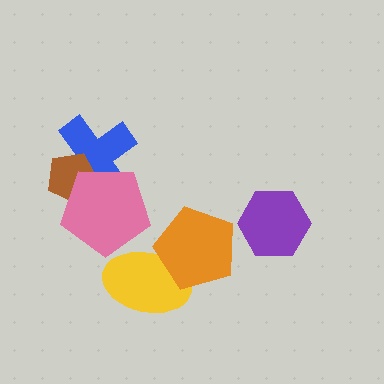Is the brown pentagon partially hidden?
Yes, it is partially covered by another shape.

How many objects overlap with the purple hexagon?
0 objects overlap with the purple hexagon.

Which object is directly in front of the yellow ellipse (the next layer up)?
The orange pentagon is directly in front of the yellow ellipse.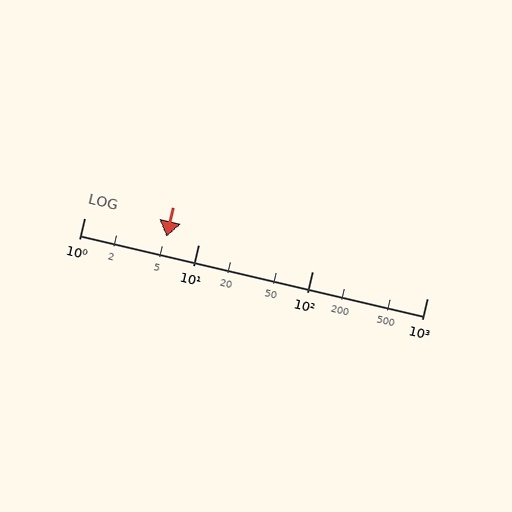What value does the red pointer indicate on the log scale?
The pointer indicates approximately 5.3.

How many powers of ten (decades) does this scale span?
The scale spans 3 decades, from 1 to 1000.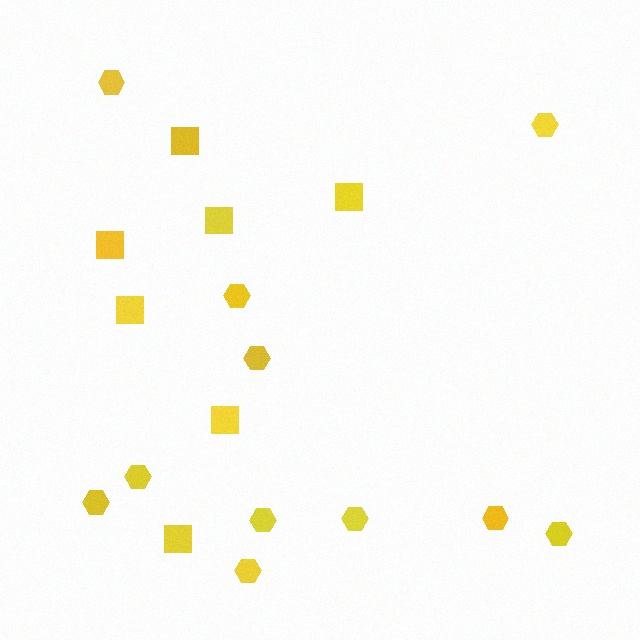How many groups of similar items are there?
There are 2 groups: one group of squares (7) and one group of hexagons (11).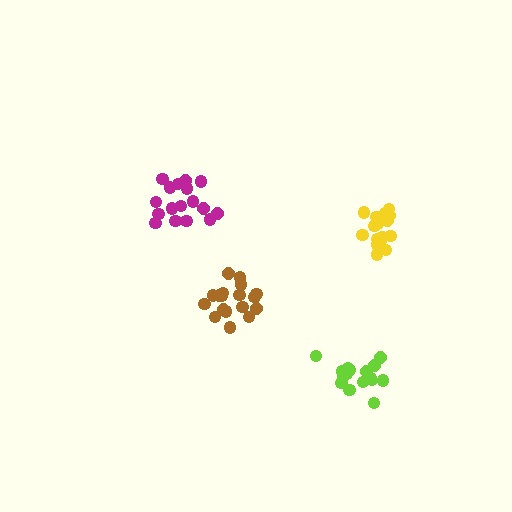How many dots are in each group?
Group 1: 18 dots, Group 2: 16 dots, Group 3: 18 dots, Group 4: 17 dots (69 total).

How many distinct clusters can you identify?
There are 4 distinct clusters.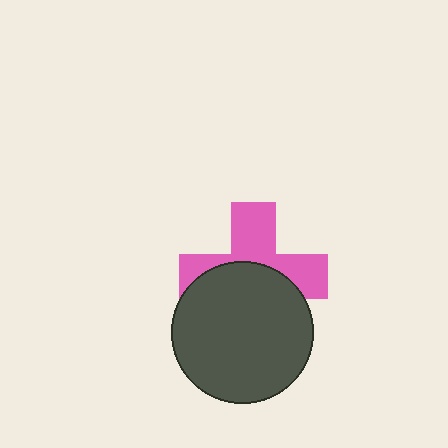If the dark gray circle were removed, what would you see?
You would see the complete pink cross.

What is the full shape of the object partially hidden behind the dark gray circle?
The partially hidden object is a pink cross.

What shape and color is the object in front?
The object in front is a dark gray circle.